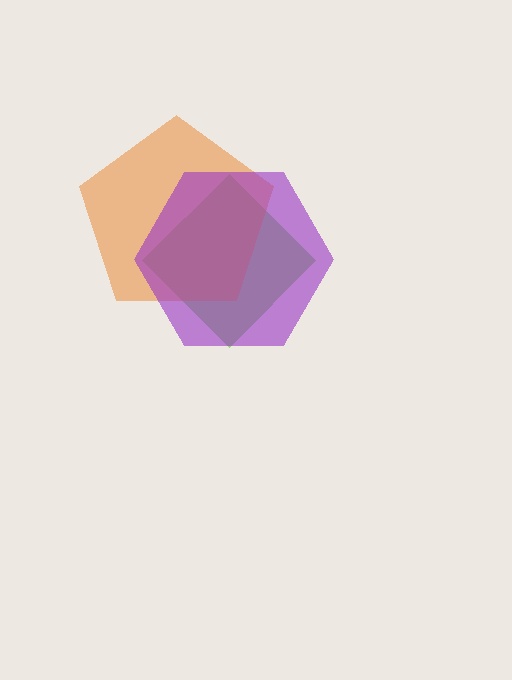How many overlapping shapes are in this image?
There are 3 overlapping shapes in the image.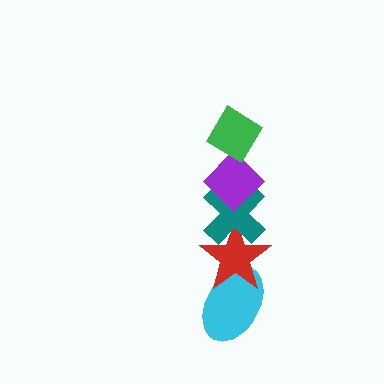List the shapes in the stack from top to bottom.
From top to bottom: the green diamond, the purple diamond, the teal cross, the red star, the cyan ellipse.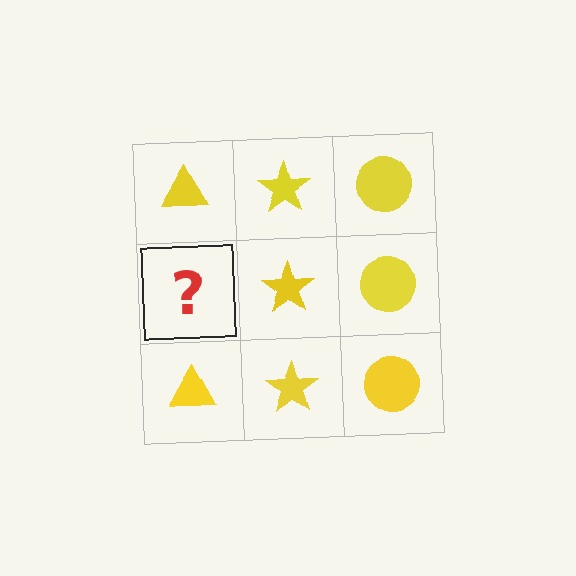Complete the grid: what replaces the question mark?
The question mark should be replaced with a yellow triangle.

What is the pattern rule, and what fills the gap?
The rule is that each column has a consistent shape. The gap should be filled with a yellow triangle.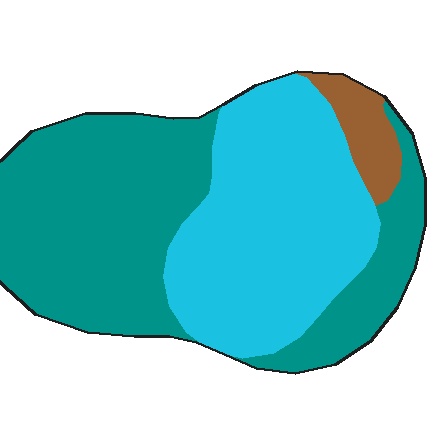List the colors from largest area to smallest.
From largest to smallest: teal, cyan, brown.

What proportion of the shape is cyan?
Cyan covers around 40% of the shape.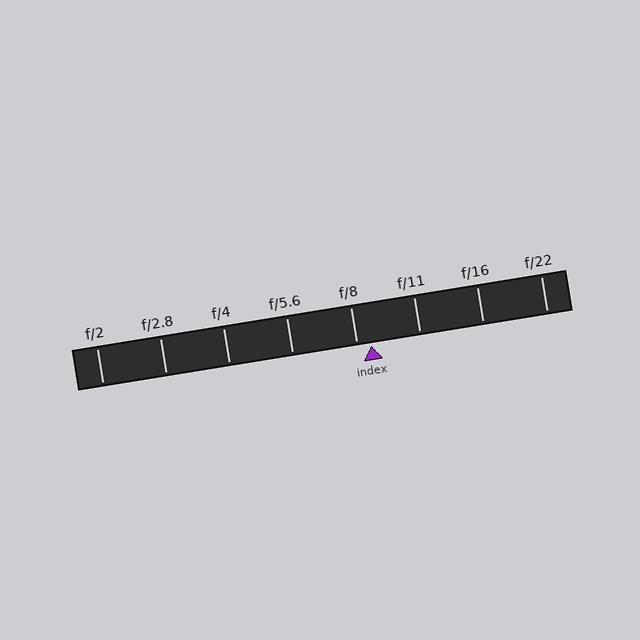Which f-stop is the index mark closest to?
The index mark is closest to f/8.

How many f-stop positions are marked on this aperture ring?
There are 8 f-stop positions marked.